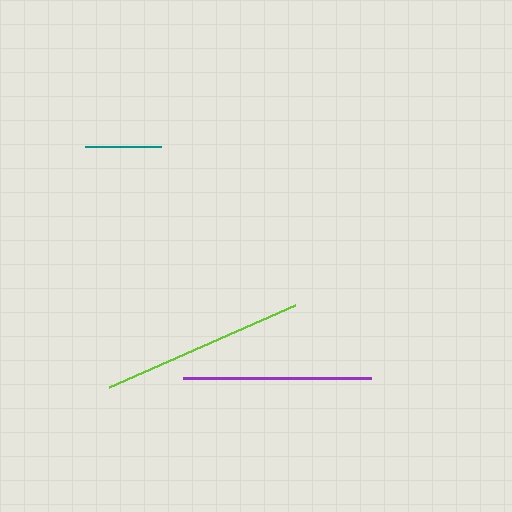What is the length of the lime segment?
The lime segment is approximately 204 pixels long.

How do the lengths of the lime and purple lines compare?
The lime and purple lines are approximately the same length.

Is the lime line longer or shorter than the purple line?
The lime line is longer than the purple line.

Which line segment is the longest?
The lime line is the longest at approximately 204 pixels.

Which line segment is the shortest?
The teal line is the shortest at approximately 76 pixels.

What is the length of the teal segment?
The teal segment is approximately 76 pixels long.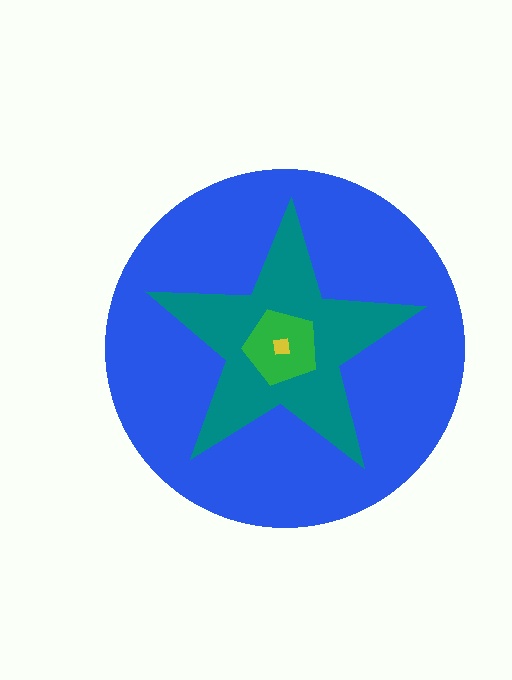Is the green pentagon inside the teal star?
Yes.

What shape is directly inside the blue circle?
The teal star.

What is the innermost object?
The yellow square.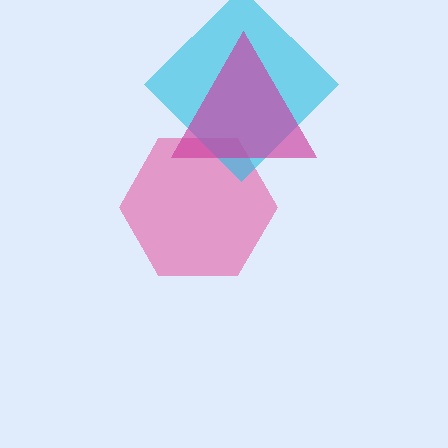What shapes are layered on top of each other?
The layered shapes are: a pink hexagon, a cyan diamond, a magenta triangle.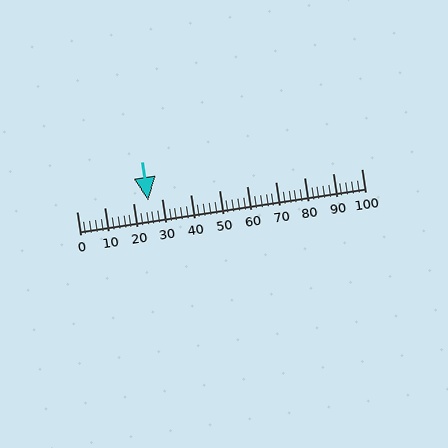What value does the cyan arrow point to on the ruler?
The cyan arrow points to approximately 25.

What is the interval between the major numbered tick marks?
The major tick marks are spaced 10 units apart.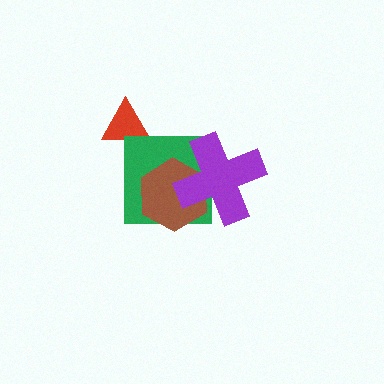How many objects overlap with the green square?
2 objects overlap with the green square.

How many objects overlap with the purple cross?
2 objects overlap with the purple cross.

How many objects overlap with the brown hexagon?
2 objects overlap with the brown hexagon.